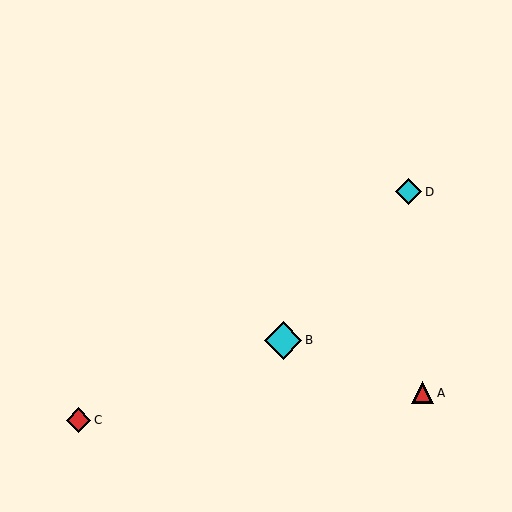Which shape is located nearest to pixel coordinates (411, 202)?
The cyan diamond (labeled D) at (408, 192) is nearest to that location.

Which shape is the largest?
The cyan diamond (labeled B) is the largest.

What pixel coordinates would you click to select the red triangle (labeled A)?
Click at (422, 393) to select the red triangle A.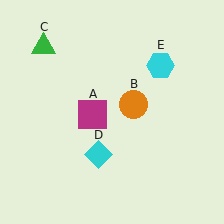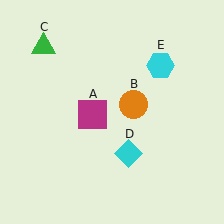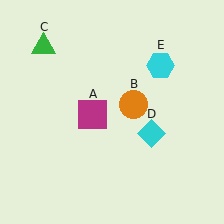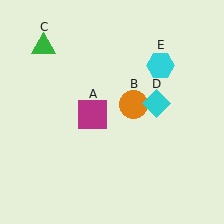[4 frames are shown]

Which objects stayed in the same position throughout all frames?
Magenta square (object A) and orange circle (object B) and green triangle (object C) and cyan hexagon (object E) remained stationary.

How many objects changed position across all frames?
1 object changed position: cyan diamond (object D).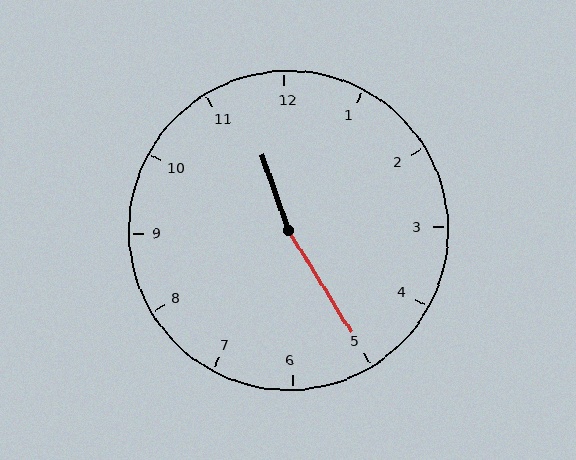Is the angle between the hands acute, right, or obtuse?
It is obtuse.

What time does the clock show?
11:25.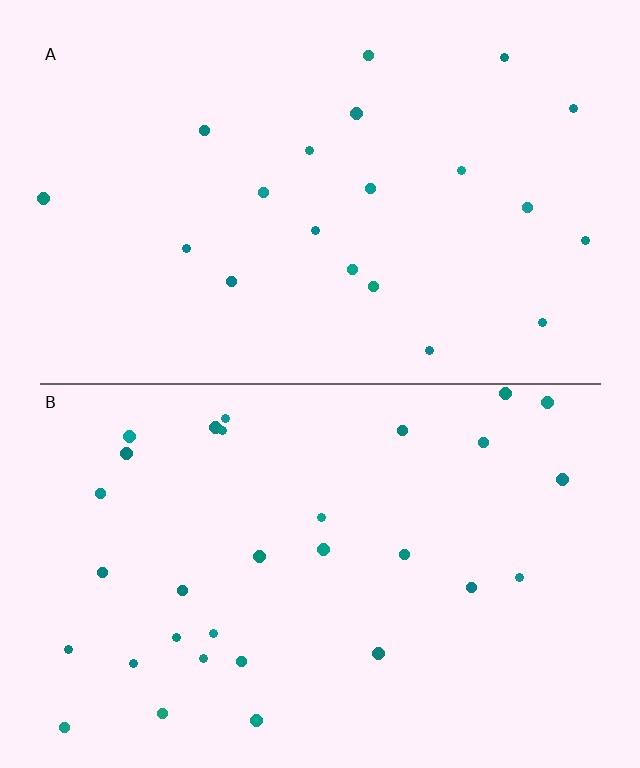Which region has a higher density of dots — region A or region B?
B (the bottom).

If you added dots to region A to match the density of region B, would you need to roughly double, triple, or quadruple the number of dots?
Approximately double.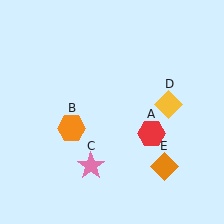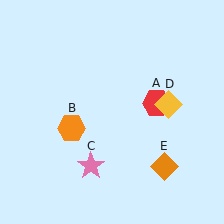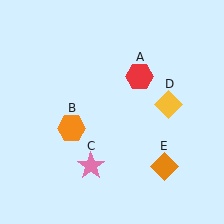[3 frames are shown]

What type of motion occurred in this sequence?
The red hexagon (object A) rotated counterclockwise around the center of the scene.